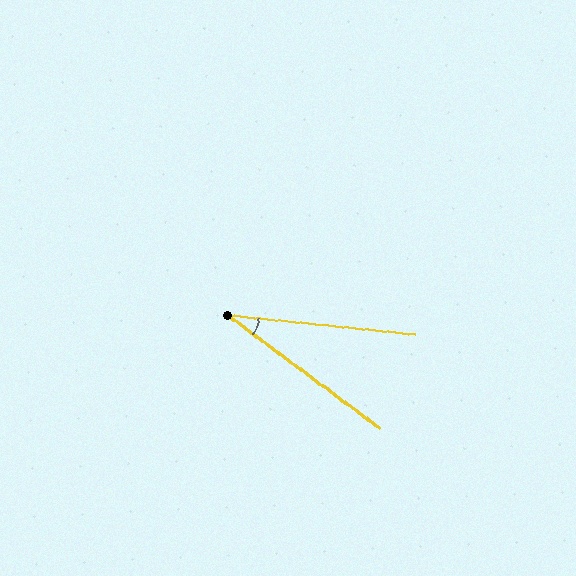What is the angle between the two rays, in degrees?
Approximately 31 degrees.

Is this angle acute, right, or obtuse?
It is acute.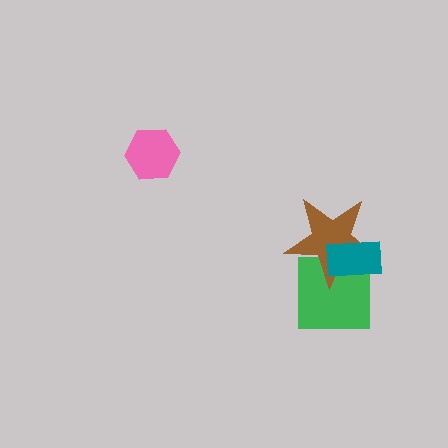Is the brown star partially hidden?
Yes, it is partially covered by another shape.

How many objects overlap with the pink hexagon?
0 objects overlap with the pink hexagon.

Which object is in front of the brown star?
The teal rectangle is in front of the brown star.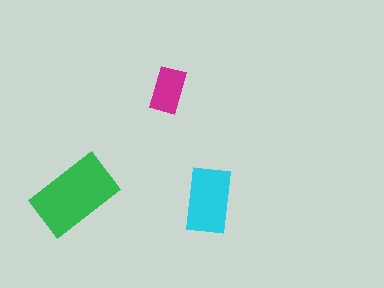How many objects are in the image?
There are 3 objects in the image.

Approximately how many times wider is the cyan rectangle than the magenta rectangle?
About 1.5 times wider.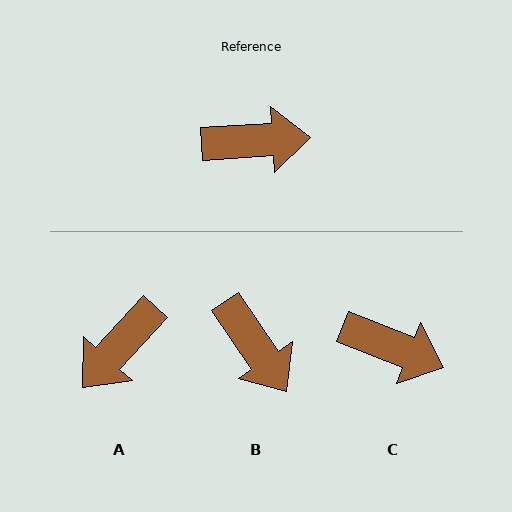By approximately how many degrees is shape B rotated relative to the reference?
Approximately 60 degrees clockwise.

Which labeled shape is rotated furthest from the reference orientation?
A, about 136 degrees away.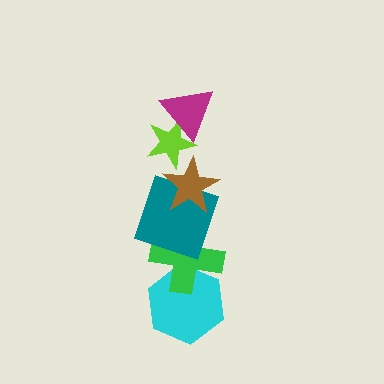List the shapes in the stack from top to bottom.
From top to bottom: the magenta triangle, the lime star, the brown star, the teal square, the green cross, the cyan hexagon.